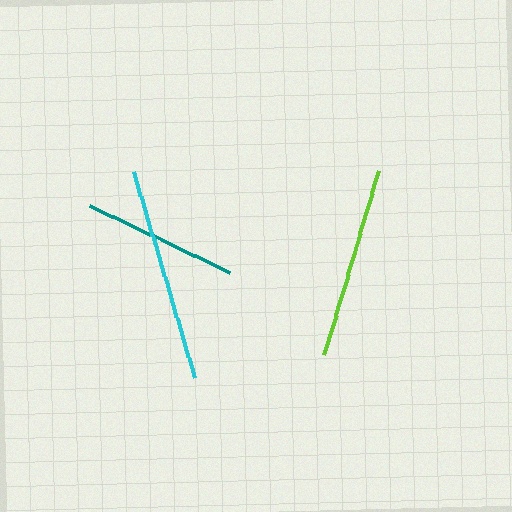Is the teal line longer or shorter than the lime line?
The lime line is longer than the teal line.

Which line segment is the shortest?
The teal line is the shortest at approximately 155 pixels.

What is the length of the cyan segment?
The cyan segment is approximately 214 pixels long.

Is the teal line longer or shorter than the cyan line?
The cyan line is longer than the teal line.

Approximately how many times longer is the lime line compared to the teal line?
The lime line is approximately 1.2 times the length of the teal line.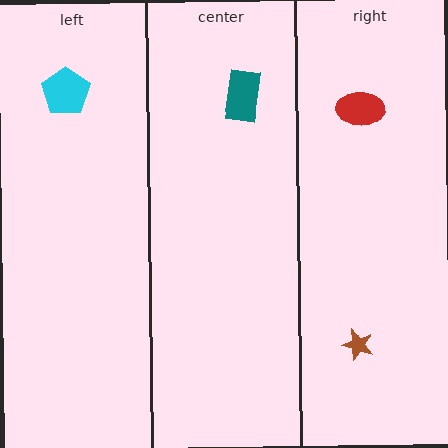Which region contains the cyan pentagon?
The left region.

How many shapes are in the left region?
1.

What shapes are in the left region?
The cyan pentagon.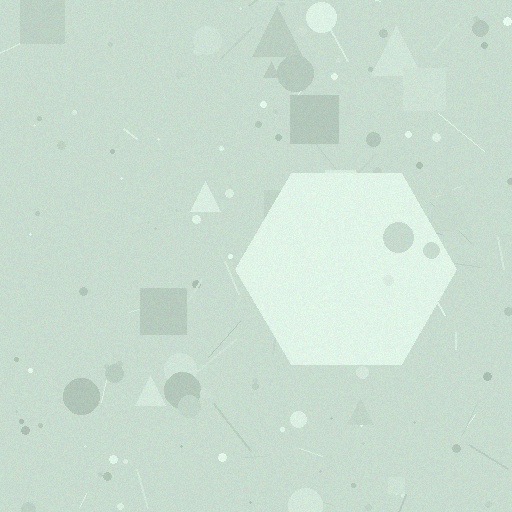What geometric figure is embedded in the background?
A hexagon is embedded in the background.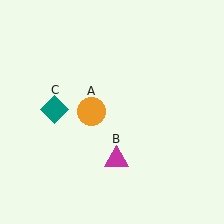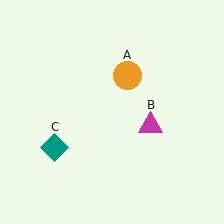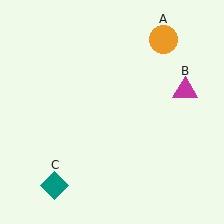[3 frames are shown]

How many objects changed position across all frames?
3 objects changed position: orange circle (object A), magenta triangle (object B), teal diamond (object C).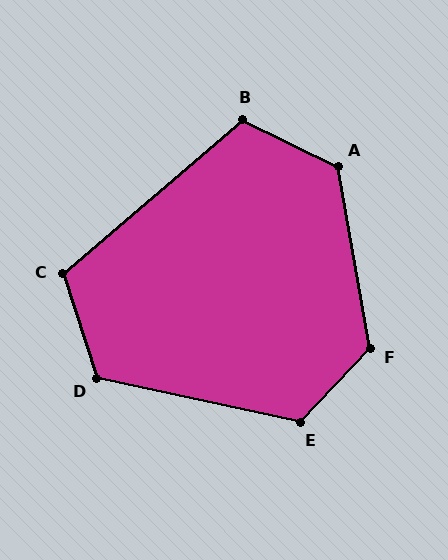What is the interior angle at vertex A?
Approximately 126 degrees (obtuse).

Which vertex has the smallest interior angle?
C, at approximately 113 degrees.